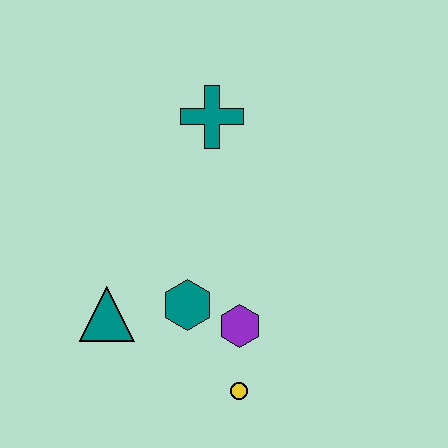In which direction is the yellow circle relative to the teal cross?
The yellow circle is below the teal cross.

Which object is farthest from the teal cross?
The yellow circle is farthest from the teal cross.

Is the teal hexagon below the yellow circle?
No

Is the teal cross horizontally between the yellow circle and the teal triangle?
Yes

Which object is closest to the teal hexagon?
The purple hexagon is closest to the teal hexagon.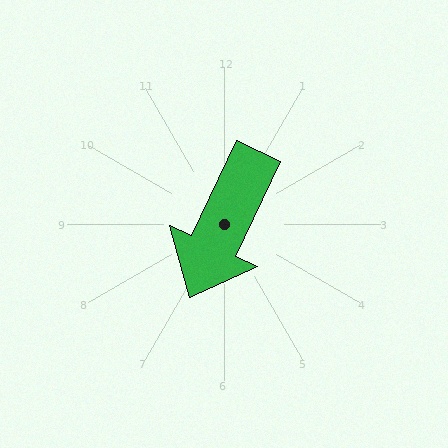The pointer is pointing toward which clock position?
Roughly 7 o'clock.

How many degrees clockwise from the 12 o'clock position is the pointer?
Approximately 205 degrees.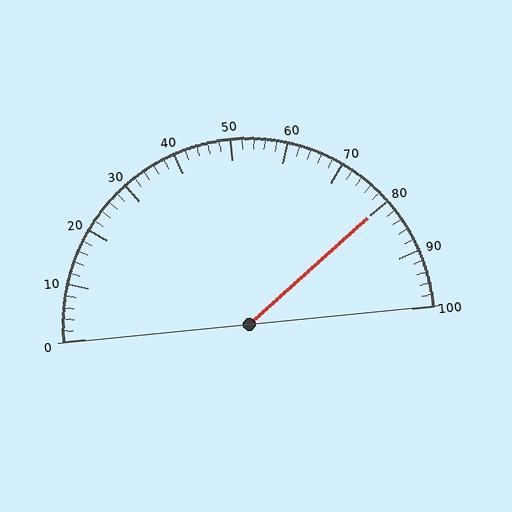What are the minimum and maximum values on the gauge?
The gauge ranges from 0 to 100.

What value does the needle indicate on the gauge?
The needle indicates approximately 80.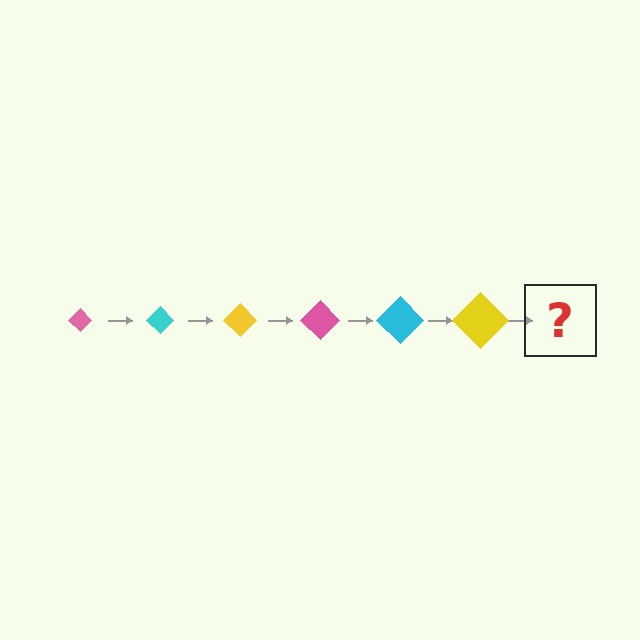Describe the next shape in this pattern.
It should be a pink diamond, larger than the previous one.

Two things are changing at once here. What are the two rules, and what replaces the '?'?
The two rules are that the diamond grows larger each step and the color cycles through pink, cyan, and yellow. The '?' should be a pink diamond, larger than the previous one.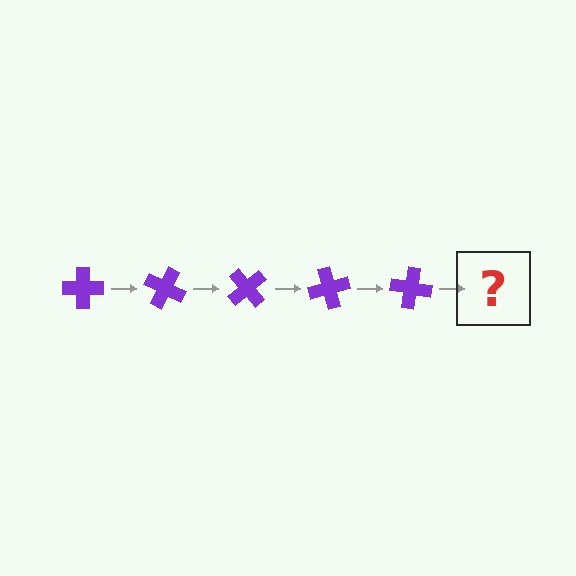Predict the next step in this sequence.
The next step is a purple cross rotated 125 degrees.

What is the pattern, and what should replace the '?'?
The pattern is that the cross rotates 25 degrees each step. The '?' should be a purple cross rotated 125 degrees.